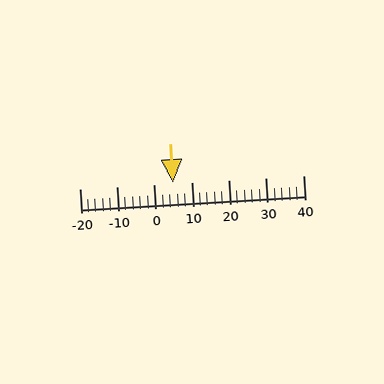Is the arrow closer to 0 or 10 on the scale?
The arrow is closer to 10.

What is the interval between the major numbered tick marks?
The major tick marks are spaced 10 units apart.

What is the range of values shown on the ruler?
The ruler shows values from -20 to 40.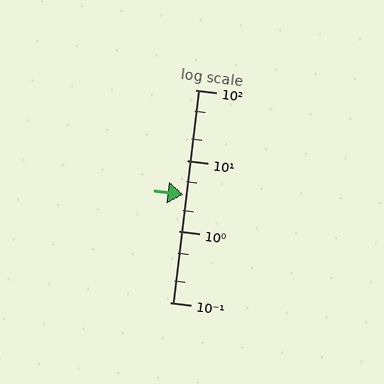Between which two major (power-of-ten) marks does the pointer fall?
The pointer is between 1 and 10.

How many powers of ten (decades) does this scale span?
The scale spans 3 decades, from 0.1 to 100.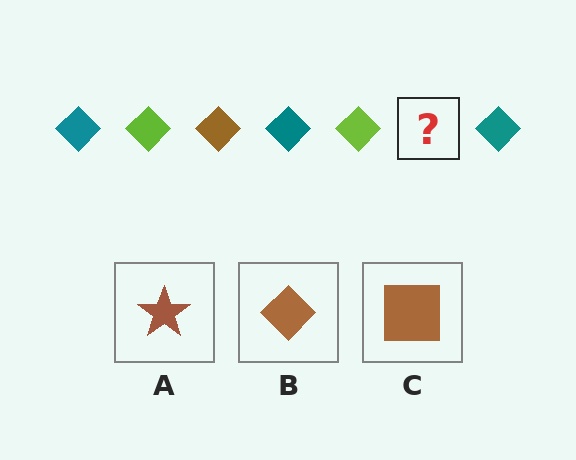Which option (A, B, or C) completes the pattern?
B.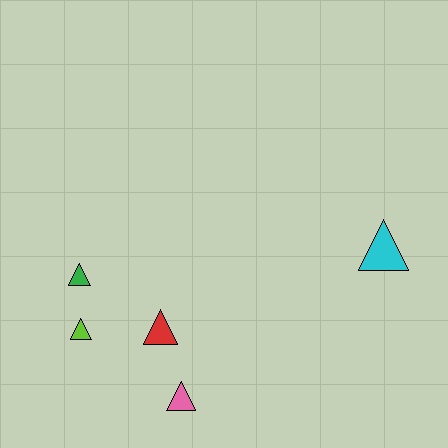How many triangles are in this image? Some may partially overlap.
There are 5 triangles.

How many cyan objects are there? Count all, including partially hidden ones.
There is 1 cyan object.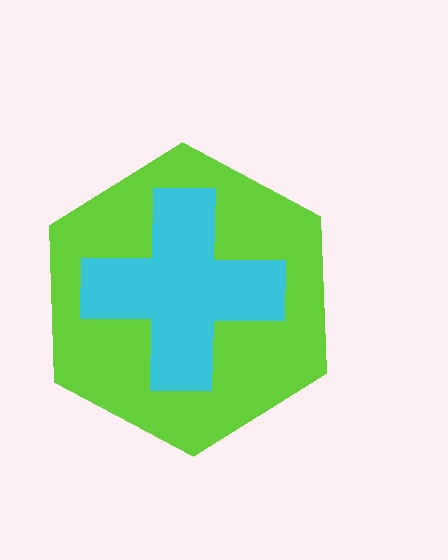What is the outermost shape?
The lime hexagon.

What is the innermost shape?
The cyan cross.